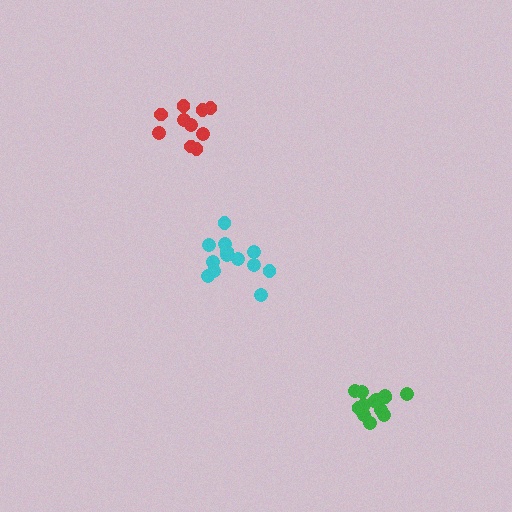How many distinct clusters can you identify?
There are 3 distinct clusters.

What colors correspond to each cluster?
The clusters are colored: cyan, green, red.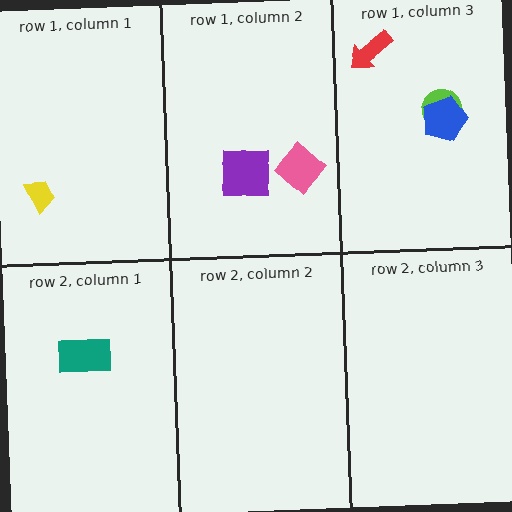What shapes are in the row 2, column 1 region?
The teal rectangle.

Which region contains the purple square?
The row 1, column 2 region.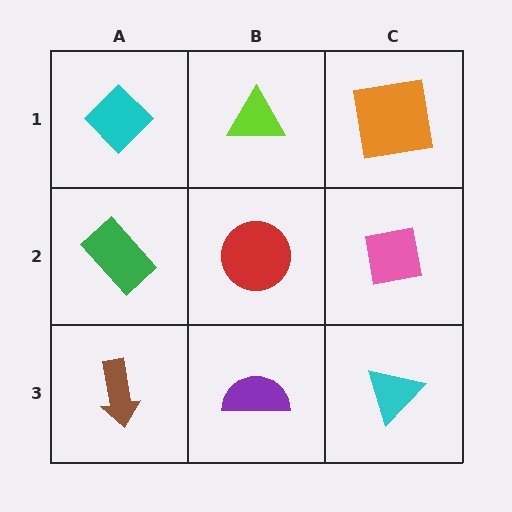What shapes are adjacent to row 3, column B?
A red circle (row 2, column B), a brown arrow (row 3, column A), a cyan triangle (row 3, column C).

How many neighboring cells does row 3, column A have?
2.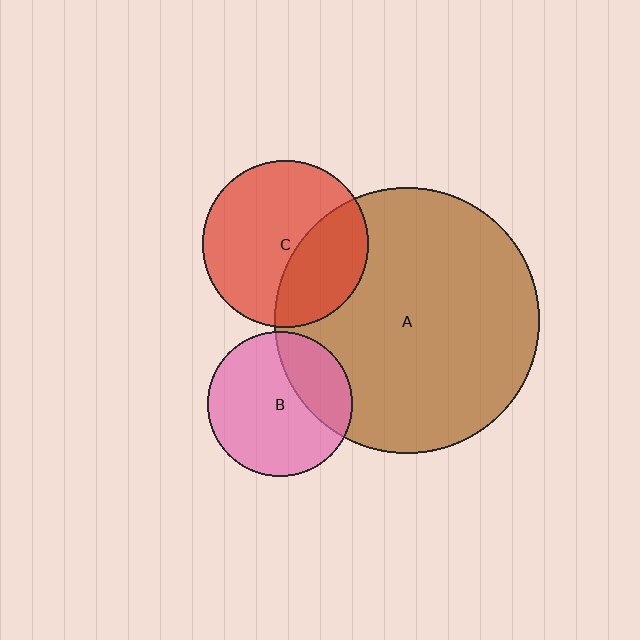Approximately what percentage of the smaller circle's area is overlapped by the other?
Approximately 35%.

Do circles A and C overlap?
Yes.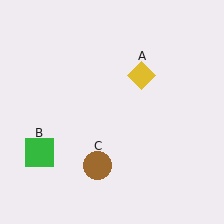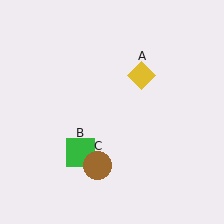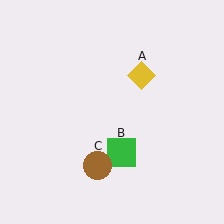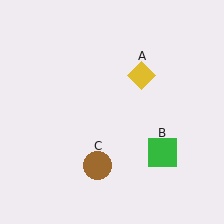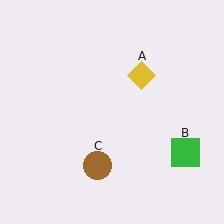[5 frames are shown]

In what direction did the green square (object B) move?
The green square (object B) moved right.